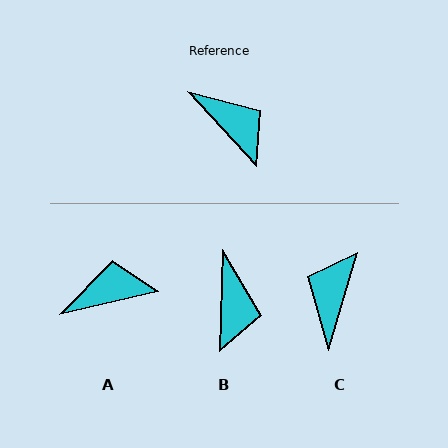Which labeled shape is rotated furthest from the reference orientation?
C, about 121 degrees away.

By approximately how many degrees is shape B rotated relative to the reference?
Approximately 44 degrees clockwise.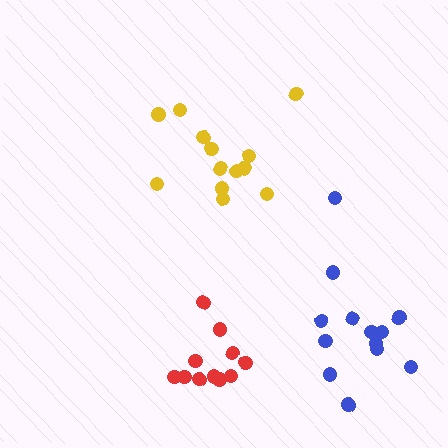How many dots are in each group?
Group 1: 13 dots, Group 2: 11 dots, Group 3: 13 dots (37 total).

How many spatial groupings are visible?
There are 3 spatial groupings.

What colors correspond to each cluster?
The clusters are colored: yellow, red, blue.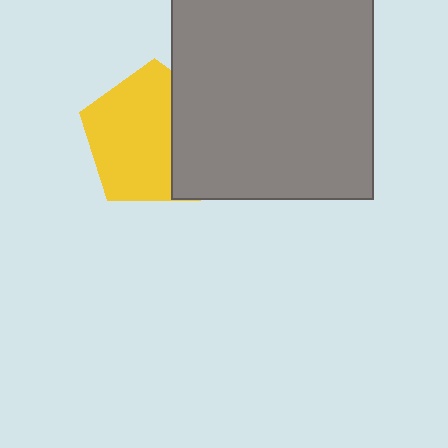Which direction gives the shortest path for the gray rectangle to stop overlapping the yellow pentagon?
Moving right gives the shortest separation.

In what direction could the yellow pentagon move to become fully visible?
The yellow pentagon could move left. That would shift it out from behind the gray rectangle entirely.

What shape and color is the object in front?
The object in front is a gray rectangle.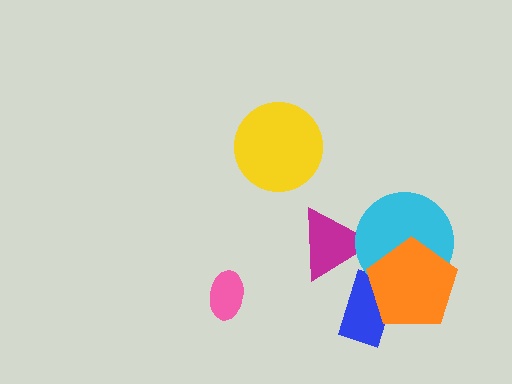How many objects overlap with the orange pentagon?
2 objects overlap with the orange pentagon.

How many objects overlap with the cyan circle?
2 objects overlap with the cyan circle.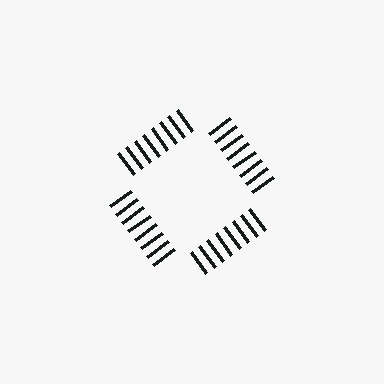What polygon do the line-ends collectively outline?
An illusory square — the line segments terminate on its edges but no continuous stroke is drawn.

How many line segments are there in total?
32 — 8 along each of the 4 edges.